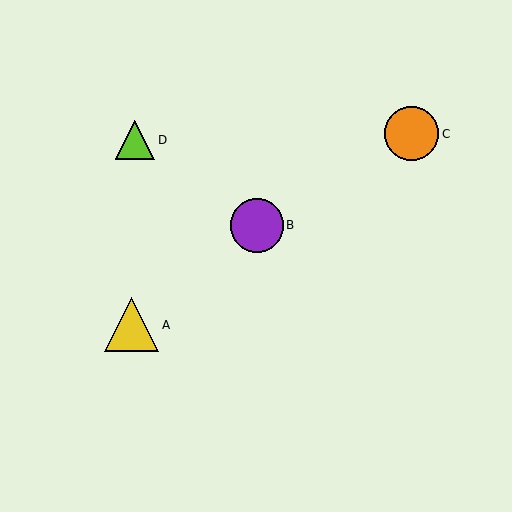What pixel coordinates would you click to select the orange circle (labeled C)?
Click at (412, 134) to select the orange circle C.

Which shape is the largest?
The orange circle (labeled C) is the largest.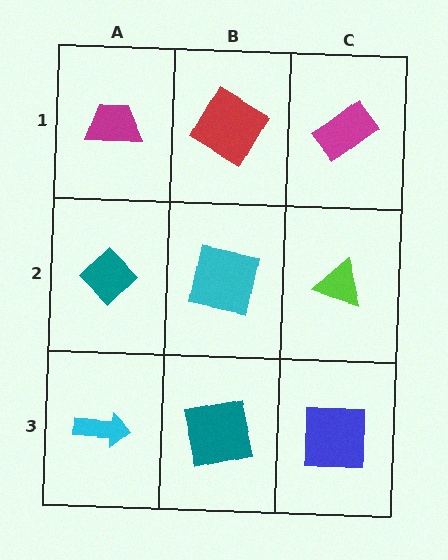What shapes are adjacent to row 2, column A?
A magenta trapezoid (row 1, column A), a cyan arrow (row 3, column A), a cyan square (row 2, column B).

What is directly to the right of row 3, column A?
A teal square.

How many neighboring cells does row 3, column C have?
2.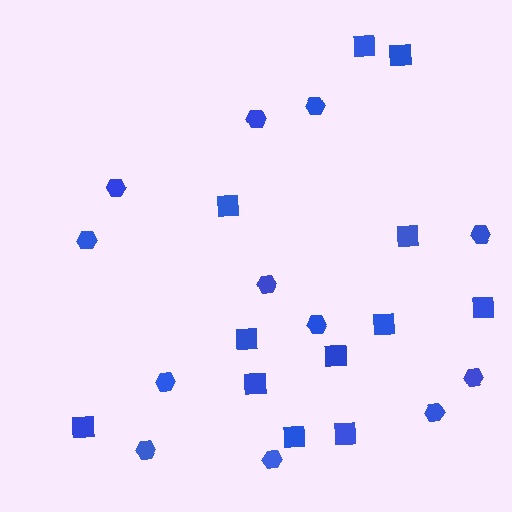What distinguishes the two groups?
There are 2 groups: one group of squares (12) and one group of hexagons (12).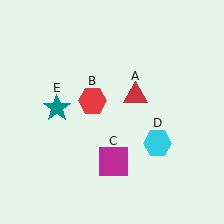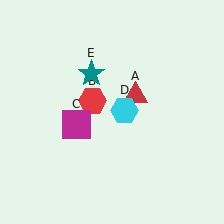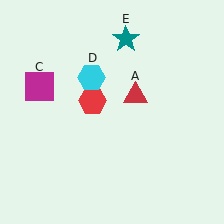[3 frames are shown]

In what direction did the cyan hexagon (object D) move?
The cyan hexagon (object D) moved up and to the left.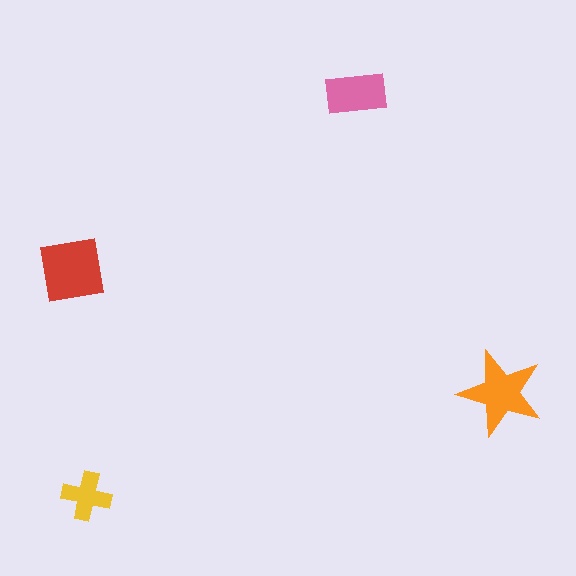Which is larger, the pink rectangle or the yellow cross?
The pink rectangle.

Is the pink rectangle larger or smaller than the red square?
Smaller.